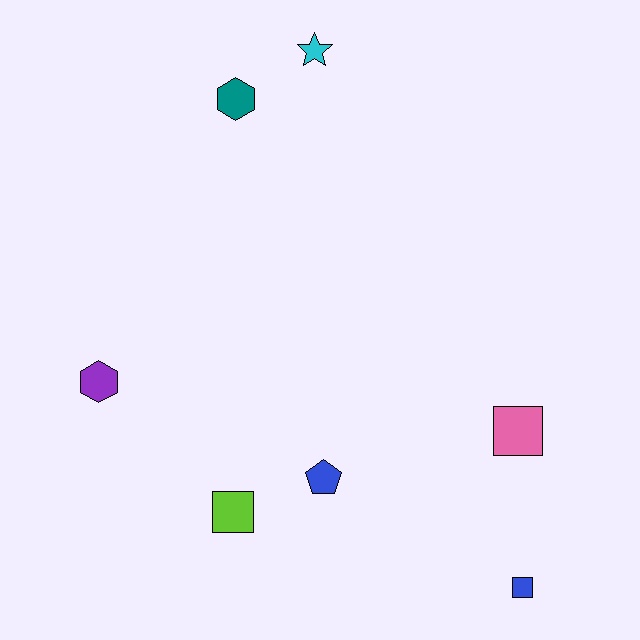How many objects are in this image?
There are 7 objects.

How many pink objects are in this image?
There is 1 pink object.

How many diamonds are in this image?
There are no diamonds.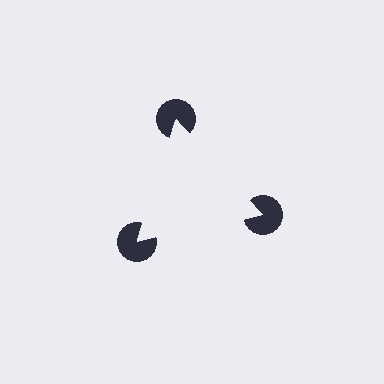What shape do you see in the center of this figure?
An illusory triangle — its edges are inferred from the aligned wedge cuts in the pac-man discs, not physically drawn.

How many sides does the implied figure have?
3 sides.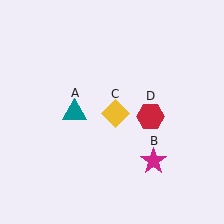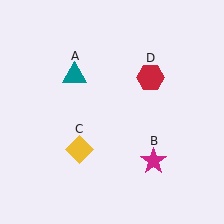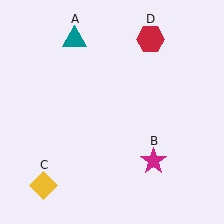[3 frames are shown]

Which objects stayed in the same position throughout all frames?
Magenta star (object B) remained stationary.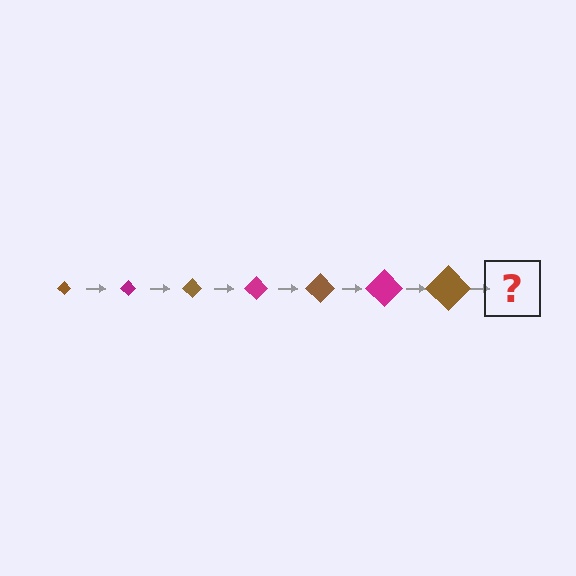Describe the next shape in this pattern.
It should be a magenta diamond, larger than the previous one.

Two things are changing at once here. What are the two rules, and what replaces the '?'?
The two rules are that the diamond grows larger each step and the color cycles through brown and magenta. The '?' should be a magenta diamond, larger than the previous one.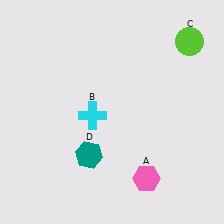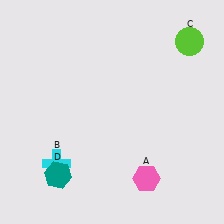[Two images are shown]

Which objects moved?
The objects that moved are: the cyan cross (B), the teal hexagon (D).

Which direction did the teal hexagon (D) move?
The teal hexagon (D) moved left.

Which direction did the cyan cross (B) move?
The cyan cross (B) moved down.